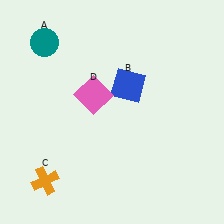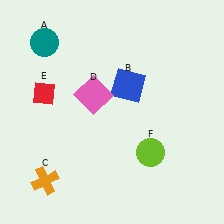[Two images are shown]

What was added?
A red diamond (E), a lime circle (F) were added in Image 2.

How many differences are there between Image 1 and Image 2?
There are 2 differences between the two images.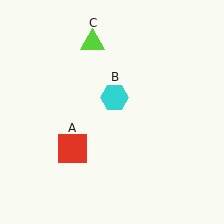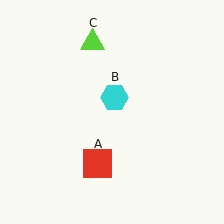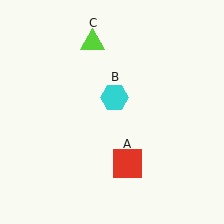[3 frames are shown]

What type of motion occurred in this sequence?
The red square (object A) rotated counterclockwise around the center of the scene.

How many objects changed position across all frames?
1 object changed position: red square (object A).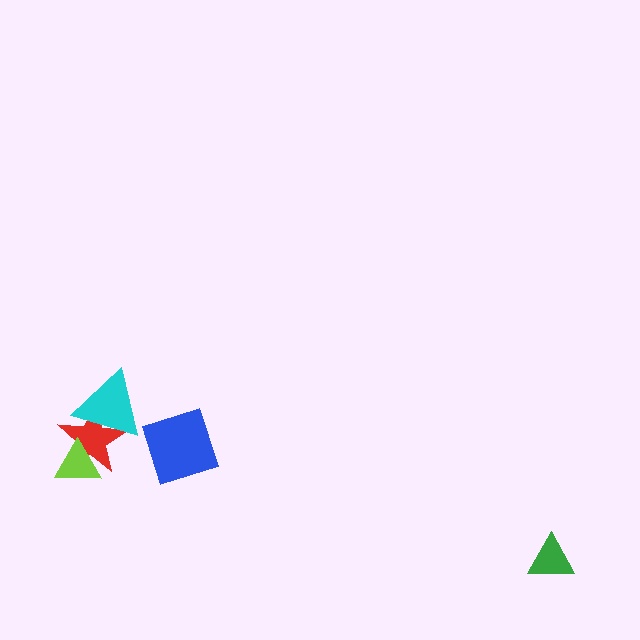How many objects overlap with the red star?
2 objects overlap with the red star.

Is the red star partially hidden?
Yes, it is partially covered by another shape.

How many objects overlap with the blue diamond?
0 objects overlap with the blue diamond.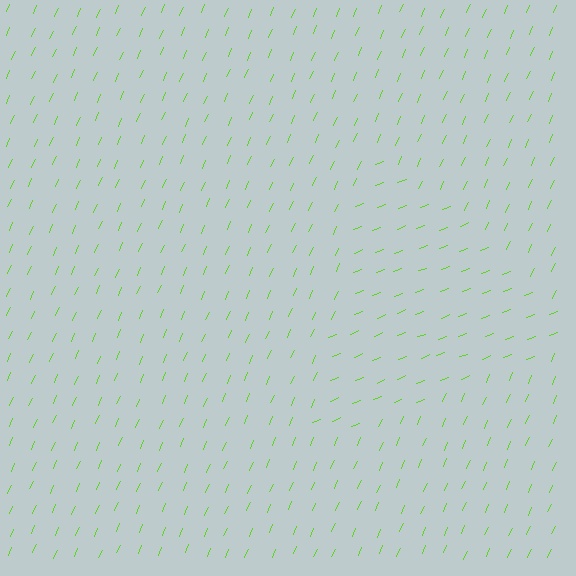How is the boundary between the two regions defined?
The boundary is defined purely by a change in line orientation (approximately 45 degrees difference). All lines are the same color and thickness.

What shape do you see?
I see a triangle.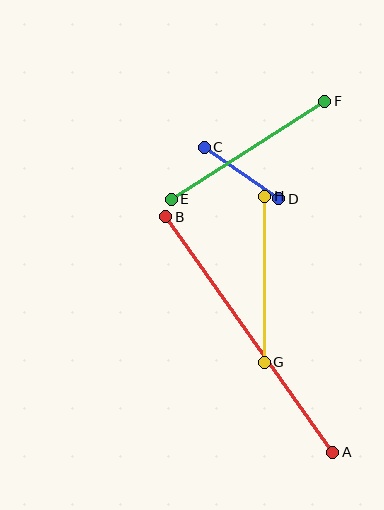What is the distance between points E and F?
The distance is approximately 182 pixels.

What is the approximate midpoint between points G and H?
The midpoint is at approximately (264, 279) pixels.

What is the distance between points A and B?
The distance is approximately 289 pixels.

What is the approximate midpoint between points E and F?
The midpoint is at approximately (248, 150) pixels.